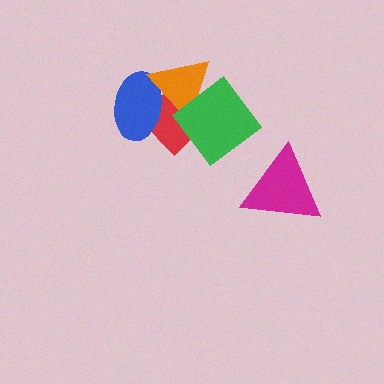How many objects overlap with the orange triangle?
3 objects overlap with the orange triangle.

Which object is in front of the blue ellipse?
The orange triangle is in front of the blue ellipse.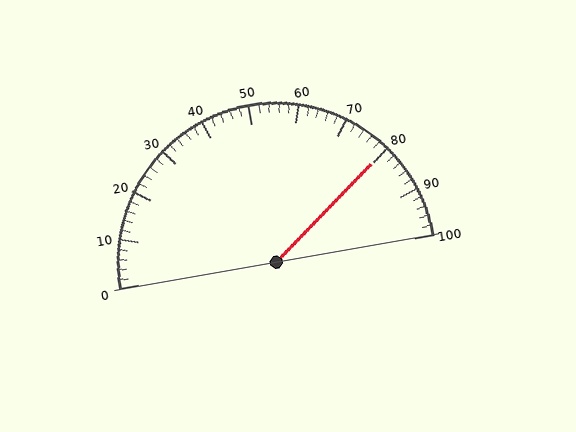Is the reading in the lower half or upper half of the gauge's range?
The reading is in the upper half of the range (0 to 100).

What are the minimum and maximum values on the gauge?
The gauge ranges from 0 to 100.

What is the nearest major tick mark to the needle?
The nearest major tick mark is 80.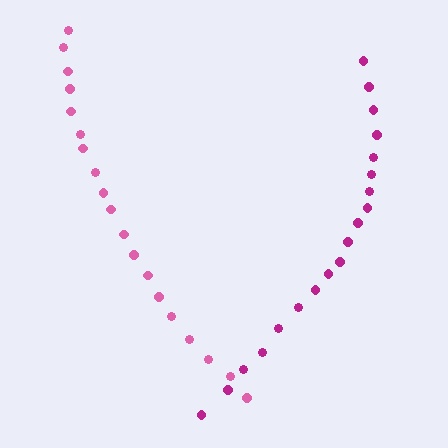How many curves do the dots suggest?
There are 2 distinct paths.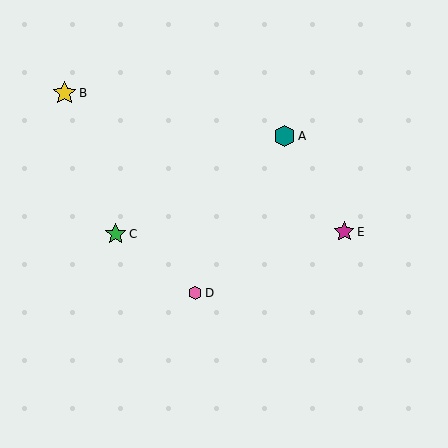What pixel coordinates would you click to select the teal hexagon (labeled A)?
Click at (284, 136) to select the teal hexagon A.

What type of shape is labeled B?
Shape B is a yellow star.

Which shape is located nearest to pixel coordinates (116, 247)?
The green star (labeled C) at (116, 234) is nearest to that location.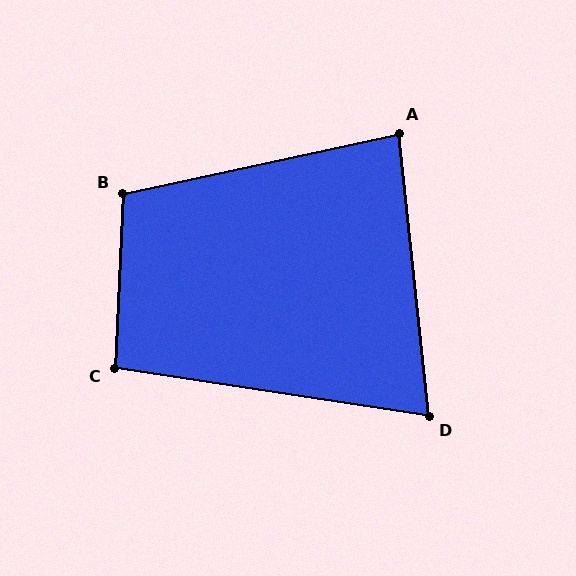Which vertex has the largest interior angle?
B, at approximately 105 degrees.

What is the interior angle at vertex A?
Approximately 84 degrees (acute).